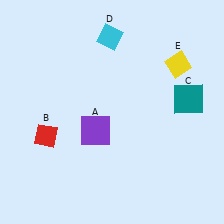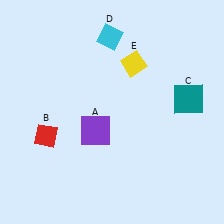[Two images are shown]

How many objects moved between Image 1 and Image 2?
1 object moved between the two images.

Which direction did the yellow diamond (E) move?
The yellow diamond (E) moved left.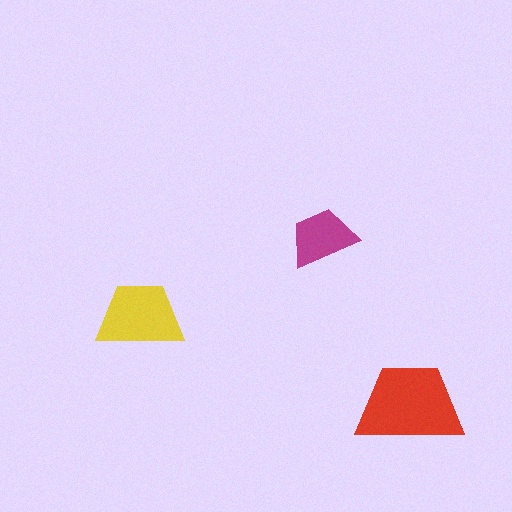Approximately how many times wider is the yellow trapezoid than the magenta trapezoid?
About 1.5 times wider.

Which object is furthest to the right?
The red trapezoid is rightmost.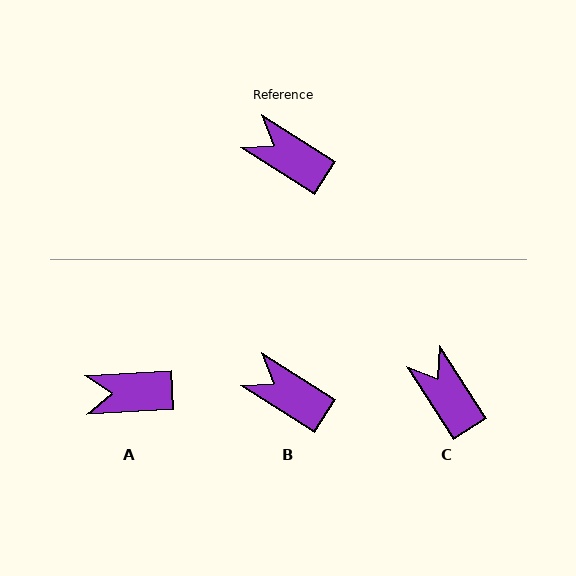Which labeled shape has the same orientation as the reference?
B.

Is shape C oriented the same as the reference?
No, it is off by about 25 degrees.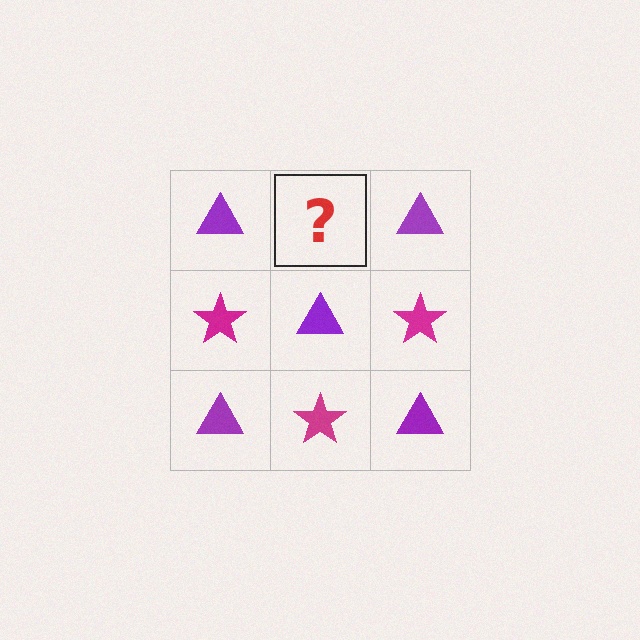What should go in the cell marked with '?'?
The missing cell should contain a magenta star.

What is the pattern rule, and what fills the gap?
The rule is that it alternates purple triangle and magenta star in a checkerboard pattern. The gap should be filled with a magenta star.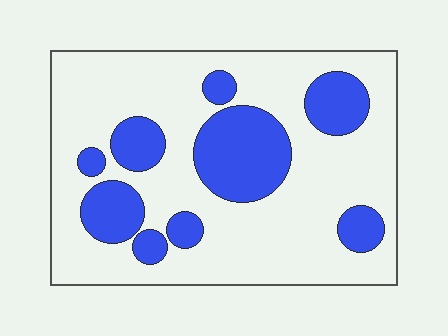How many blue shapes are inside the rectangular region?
9.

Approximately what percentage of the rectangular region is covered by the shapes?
Approximately 25%.